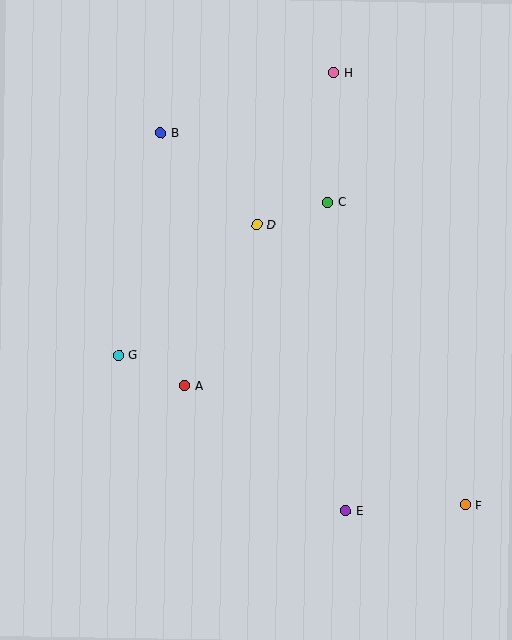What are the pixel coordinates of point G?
Point G is at (119, 355).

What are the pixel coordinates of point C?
Point C is at (327, 203).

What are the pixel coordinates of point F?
Point F is at (466, 505).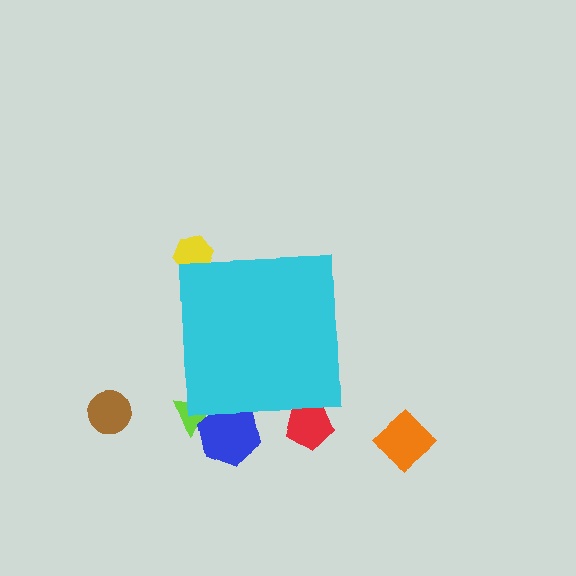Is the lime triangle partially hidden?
Yes, the lime triangle is partially hidden behind the cyan square.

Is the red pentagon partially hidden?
Yes, the red pentagon is partially hidden behind the cyan square.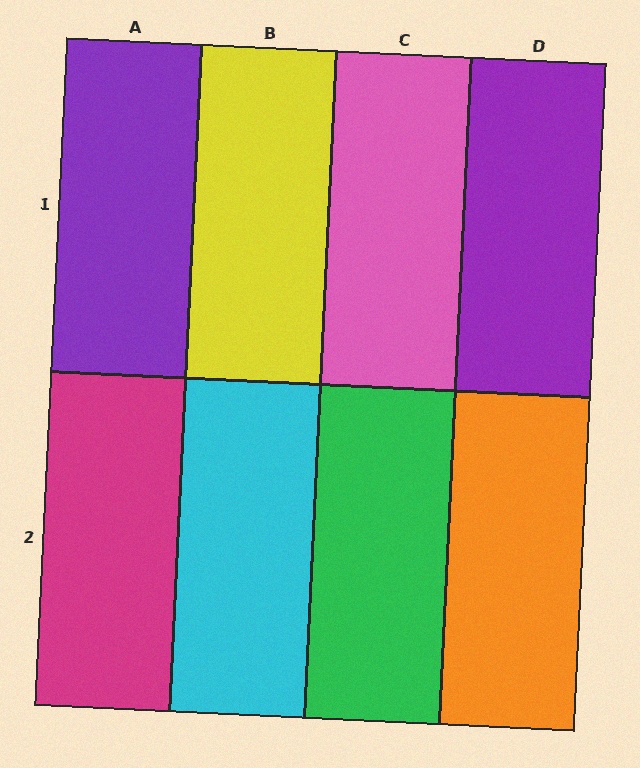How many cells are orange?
1 cell is orange.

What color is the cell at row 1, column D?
Purple.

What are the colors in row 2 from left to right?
Magenta, cyan, green, orange.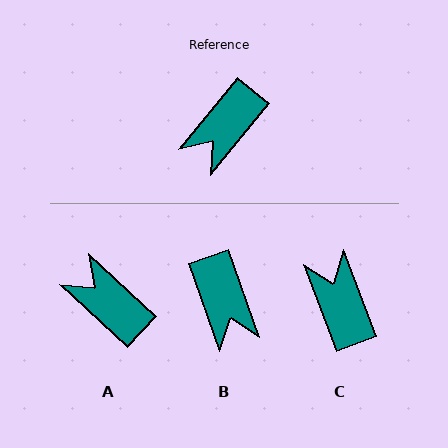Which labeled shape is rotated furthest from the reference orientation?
C, about 120 degrees away.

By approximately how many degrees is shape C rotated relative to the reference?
Approximately 120 degrees clockwise.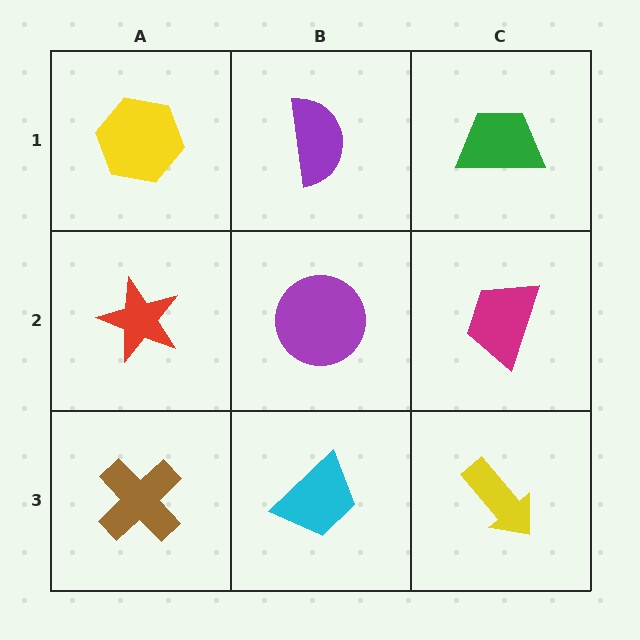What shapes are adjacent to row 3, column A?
A red star (row 2, column A), a cyan trapezoid (row 3, column B).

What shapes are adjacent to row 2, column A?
A yellow hexagon (row 1, column A), a brown cross (row 3, column A), a purple circle (row 2, column B).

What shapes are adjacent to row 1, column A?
A red star (row 2, column A), a purple semicircle (row 1, column B).